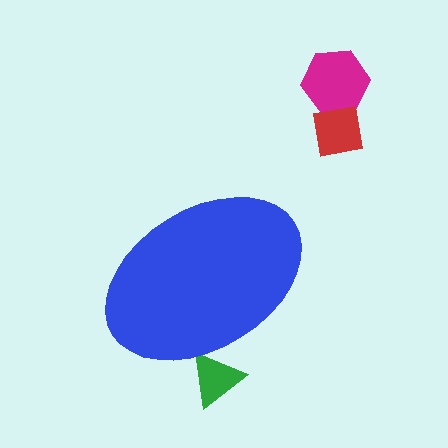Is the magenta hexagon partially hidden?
No, the magenta hexagon is fully visible.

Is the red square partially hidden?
No, the red square is fully visible.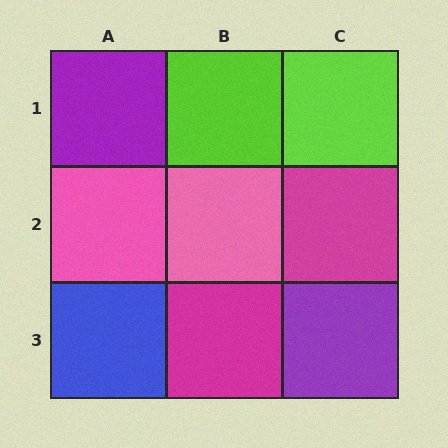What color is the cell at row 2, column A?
Pink.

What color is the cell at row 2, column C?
Magenta.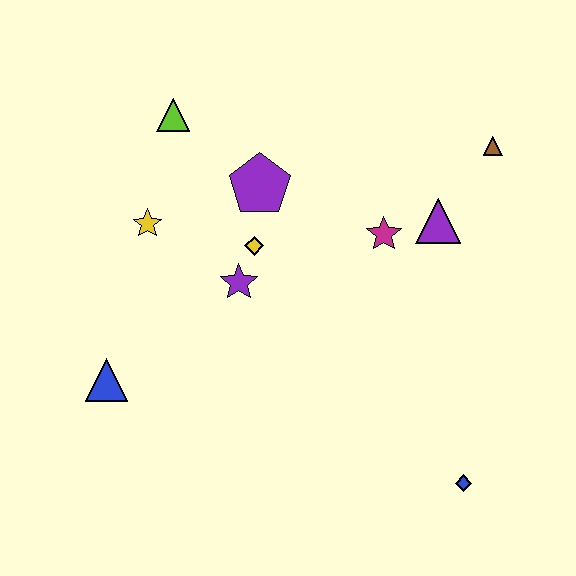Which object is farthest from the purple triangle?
The blue triangle is farthest from the purple triangle.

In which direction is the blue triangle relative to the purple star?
The blue triangle is to the left of the purple star.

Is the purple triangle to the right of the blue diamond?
No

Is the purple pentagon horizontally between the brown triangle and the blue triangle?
Yes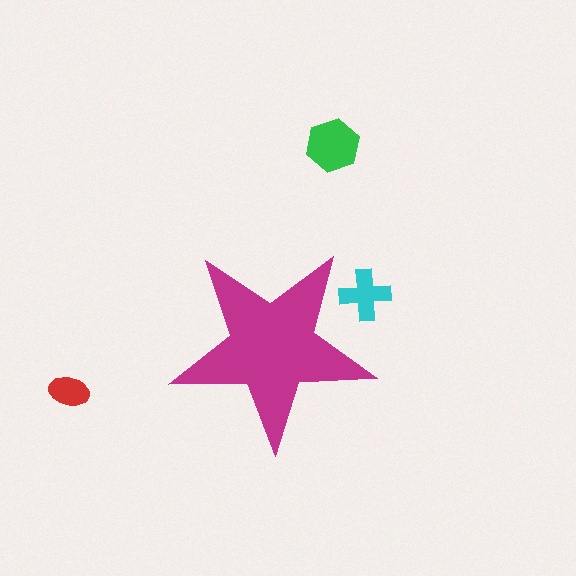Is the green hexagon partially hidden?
No, the green hexagon is fully visible.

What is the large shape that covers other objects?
A magenta star.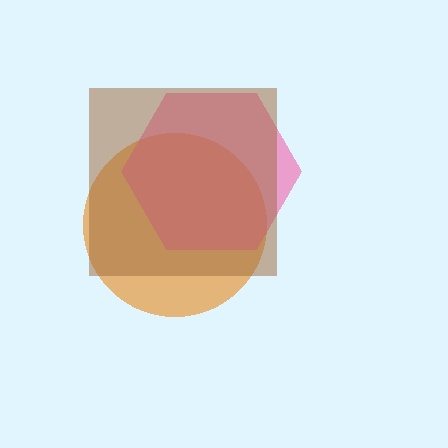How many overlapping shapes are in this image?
There are 3 overlapping shapes in the image.